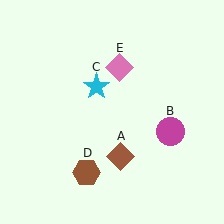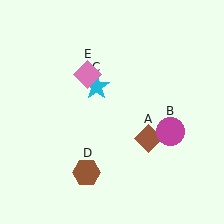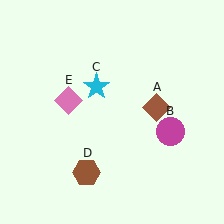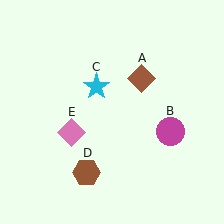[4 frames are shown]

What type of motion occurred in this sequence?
The brown diamond (object A), pink diamond (object E) rotated counterclockwise around the center of the scene.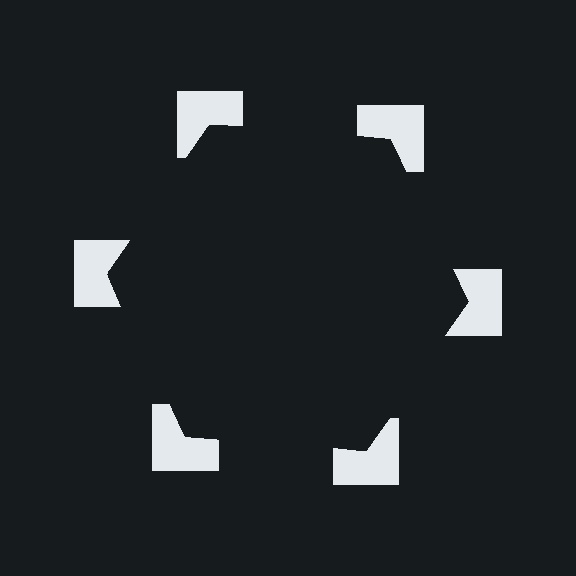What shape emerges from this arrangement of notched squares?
An illusory hexagon — its edges are inferred from the aligned wedge cuts in the notched squares, not physically drawn.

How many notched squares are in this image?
There are 6 — one at each vertex of the illusory hexagon.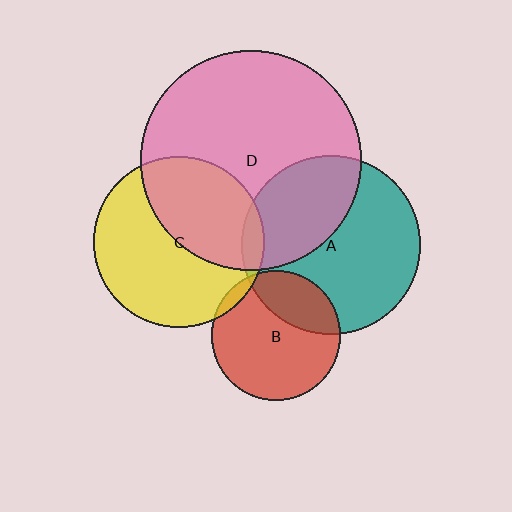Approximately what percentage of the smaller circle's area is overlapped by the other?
Approximately 5%.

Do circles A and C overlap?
Yes.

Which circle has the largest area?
Circle D (pink).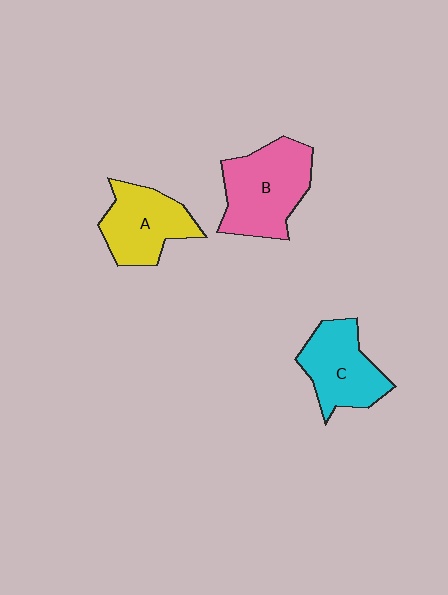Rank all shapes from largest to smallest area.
From largest to smallest: B (pink), C (cyan), A (yellow).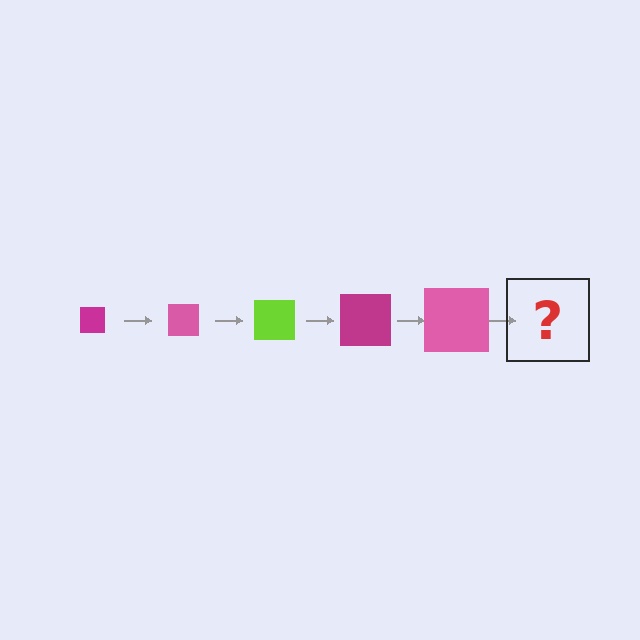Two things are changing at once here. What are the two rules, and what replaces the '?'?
The two rules are that the square grows larger each step and the color cycles through magenta, pink, and lime. The '?' should be a lime square, larger than the previous one.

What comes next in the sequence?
The next element should be a lime square, larger than the previous one.